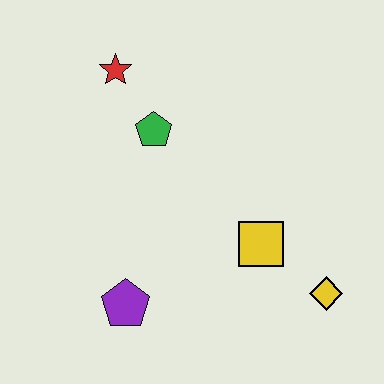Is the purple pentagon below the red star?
Yes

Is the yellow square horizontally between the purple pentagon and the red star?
No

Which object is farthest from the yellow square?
The red star is farthest from the yellow square.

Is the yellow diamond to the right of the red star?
Yes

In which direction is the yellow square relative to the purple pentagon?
The yellow square is to the right of the purple pentagon.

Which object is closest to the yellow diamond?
The yellow square is closest to the yellow diamond.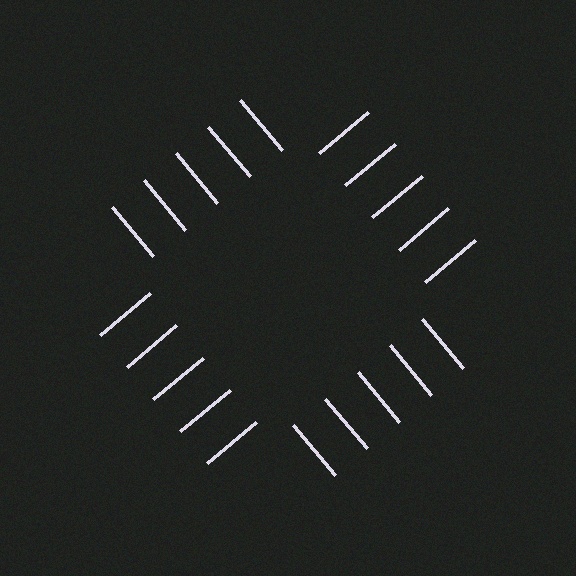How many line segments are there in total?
20 — 5 along each of the 4 edges.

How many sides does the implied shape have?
4 sides — the line-ends trace a square.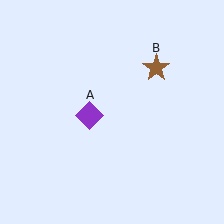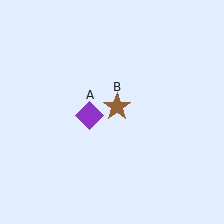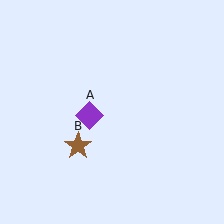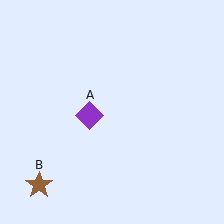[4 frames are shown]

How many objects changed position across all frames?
1 object changed position: brown star (object B).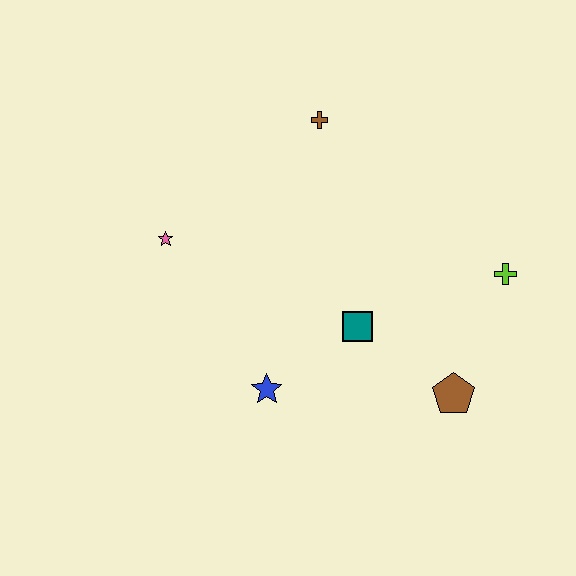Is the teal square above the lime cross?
No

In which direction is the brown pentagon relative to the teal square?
The brown pentagon is to the right of the teal square.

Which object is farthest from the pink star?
The lime cross is farthest from the pink star.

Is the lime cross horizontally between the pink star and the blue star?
No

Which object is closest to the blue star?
The teal square is closest to the blue star.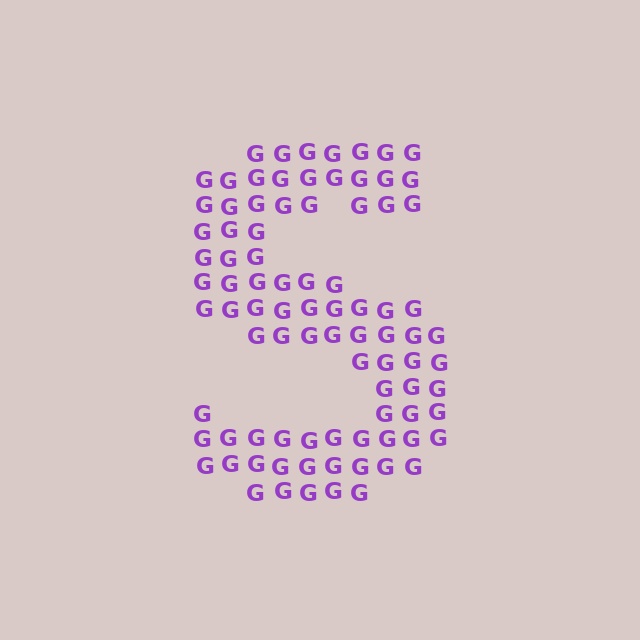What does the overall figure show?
The overall figure shows the letter S.